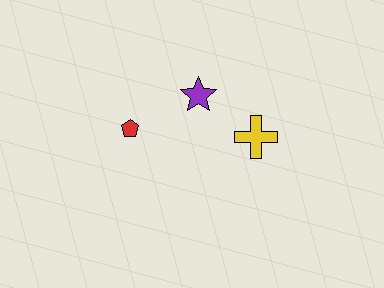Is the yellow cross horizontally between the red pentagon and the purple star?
No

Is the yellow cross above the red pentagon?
No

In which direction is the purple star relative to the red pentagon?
The purple star is to the right of the red pentagon.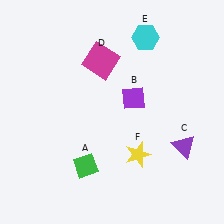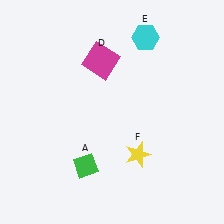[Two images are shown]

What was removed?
The purple triangle (C), the purple diamond (B) were removed in Image 2.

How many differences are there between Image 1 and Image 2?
There are 2 differences between the two images.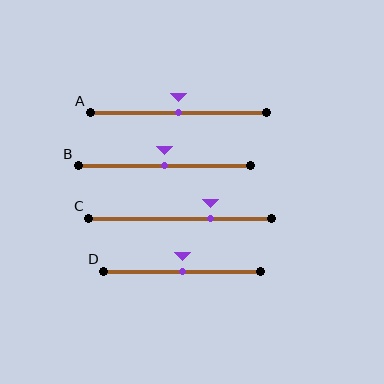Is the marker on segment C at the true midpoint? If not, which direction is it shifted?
No, the marker on segment C is shifted to the right by about 16% of the segment length.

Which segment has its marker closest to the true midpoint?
Segment A has its marker closest to the true midpoint.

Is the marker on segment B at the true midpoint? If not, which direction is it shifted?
Yes, the marker on segment B is at the true midpoint.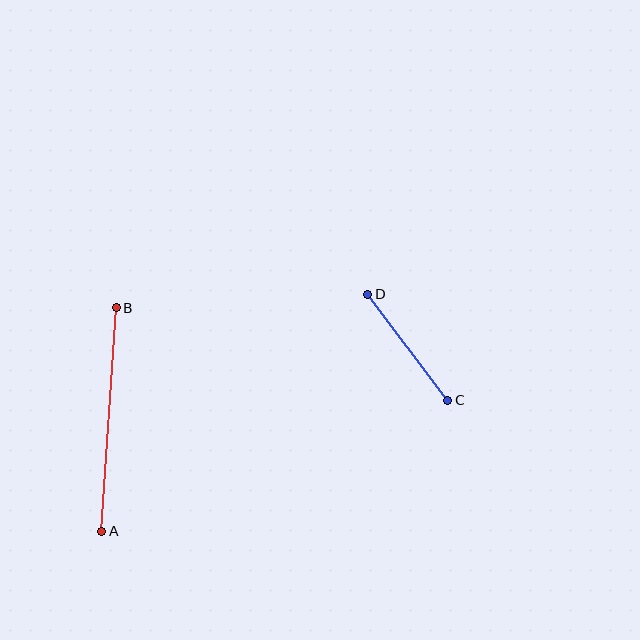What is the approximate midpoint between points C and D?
The midpoint is at approximately (408, 347) pixels.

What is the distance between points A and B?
The distance is approximately 224 pixels.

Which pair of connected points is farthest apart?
Points A and B are farthest apart.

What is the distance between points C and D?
The distance is approximately 133 pixels.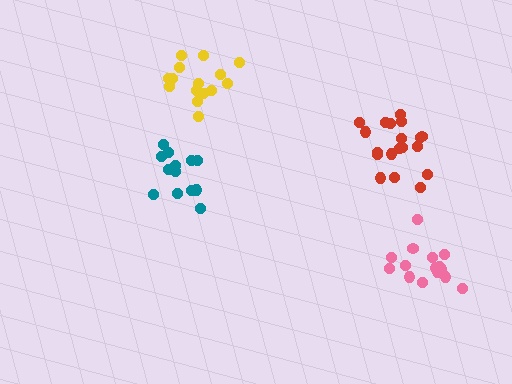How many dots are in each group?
Group 1: 19 dots, Group 2: 15 dots, Group 3: 13 dots, Group 4: 15 dots (62 total).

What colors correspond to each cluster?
The clusters are colored: red, yellow, teal, pink.